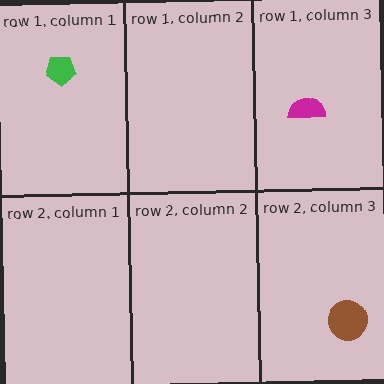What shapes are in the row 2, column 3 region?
The brown circle.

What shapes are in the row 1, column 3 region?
The magenta semicircle.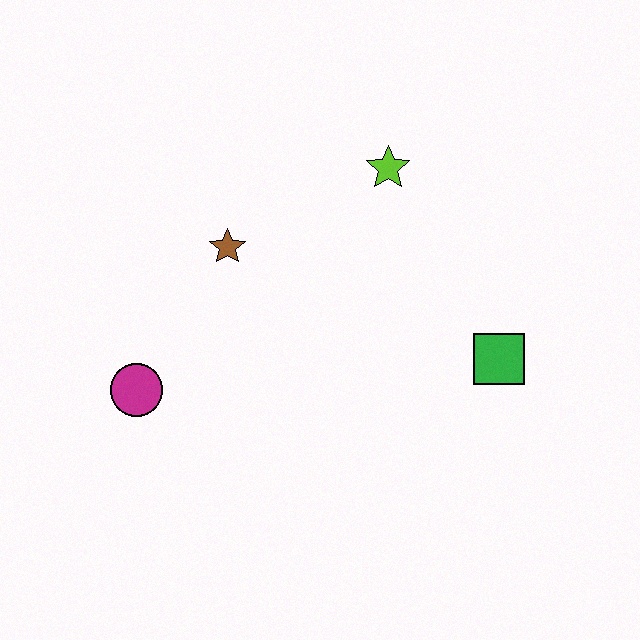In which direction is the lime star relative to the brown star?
The lime star is to the right of the brown star.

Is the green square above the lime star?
No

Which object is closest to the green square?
The lime star is closest to the green square.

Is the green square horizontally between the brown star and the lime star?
No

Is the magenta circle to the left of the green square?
Yes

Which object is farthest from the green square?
The magenta circle is farthest from the green square.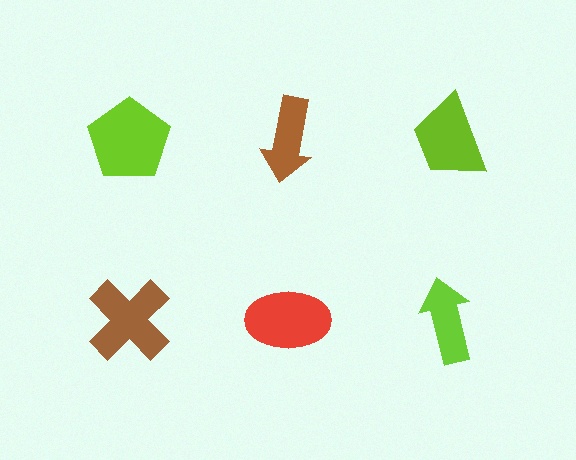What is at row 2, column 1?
A brown cross.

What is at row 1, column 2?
A brown arrow.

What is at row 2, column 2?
A red ellipse.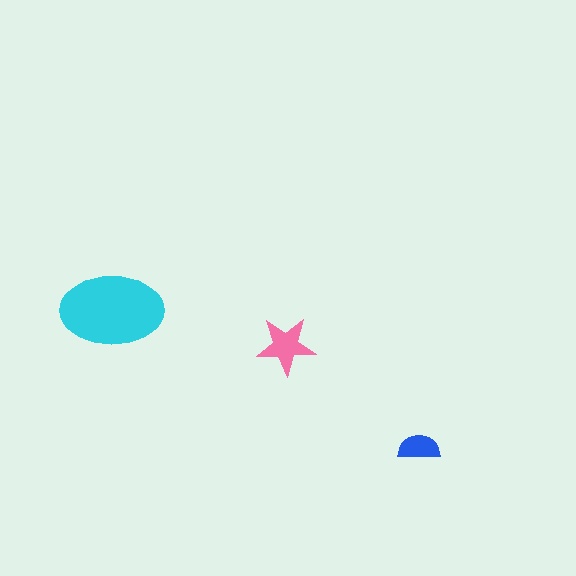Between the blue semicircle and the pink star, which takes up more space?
The pink star.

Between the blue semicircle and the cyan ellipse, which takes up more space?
The cyan ellipse.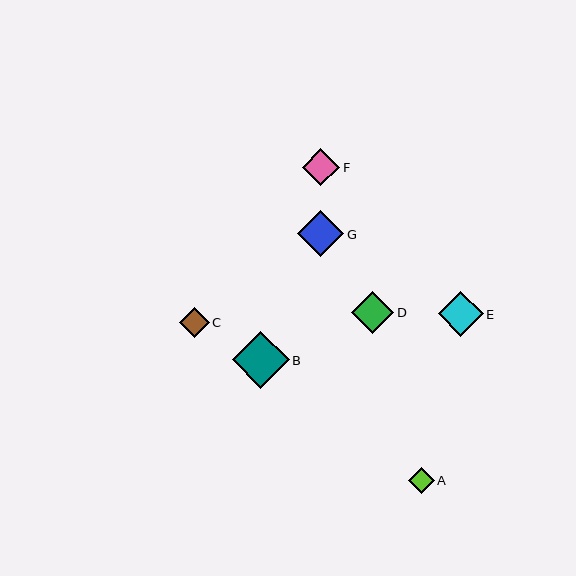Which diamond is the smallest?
Diamond A is the smallest with a size of approximately 26 pixels.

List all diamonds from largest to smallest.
From largest to smallest: B, G, E, D, F, C, A.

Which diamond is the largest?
Diamond B is the largest with a size of approximately 57 pixels.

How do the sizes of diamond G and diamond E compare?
Diamond G and diamond E are approximately the same size.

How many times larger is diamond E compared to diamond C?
Diamond E is approximately 1.5 times the size of diamond C.